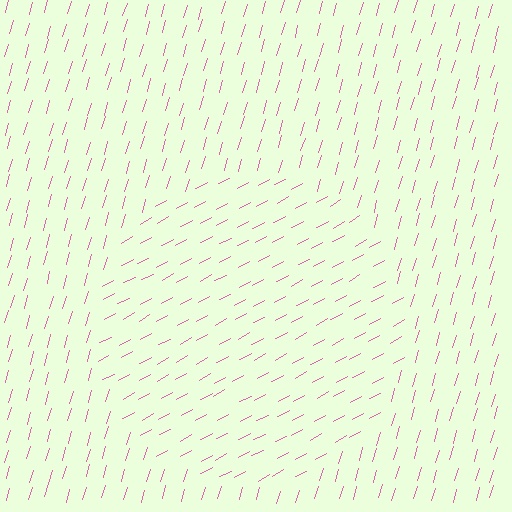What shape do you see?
I see a circle.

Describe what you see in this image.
The image is filled with small pink line segments. A circle region in the image has lines oriented differently from the surrounding lines, creating a visible texture boundary.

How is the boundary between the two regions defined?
The boundary is defined purely by a change in line orientation (approximately 45 degrees difference). All lines are the same color and thickness.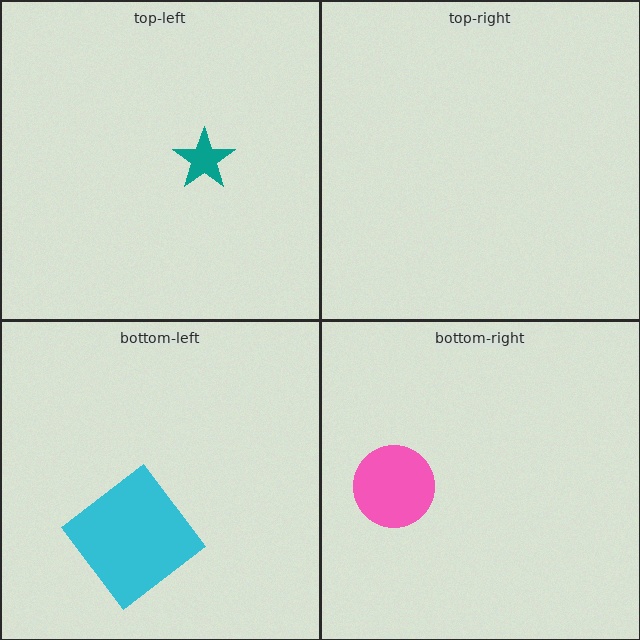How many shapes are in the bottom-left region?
1.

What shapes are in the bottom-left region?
The cyan diamond.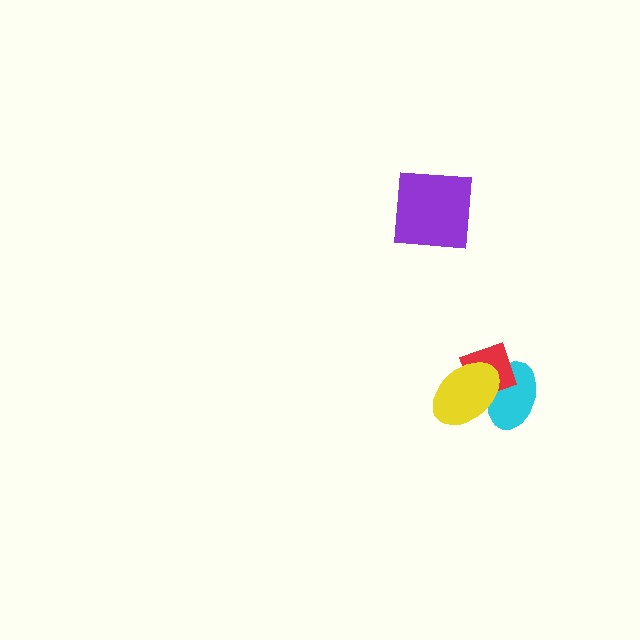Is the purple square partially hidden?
No, no other shape covers it.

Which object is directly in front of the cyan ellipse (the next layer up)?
The red diamond is directly in front of the cyan ellipse.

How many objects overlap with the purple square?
0 objects overlap with the purple square.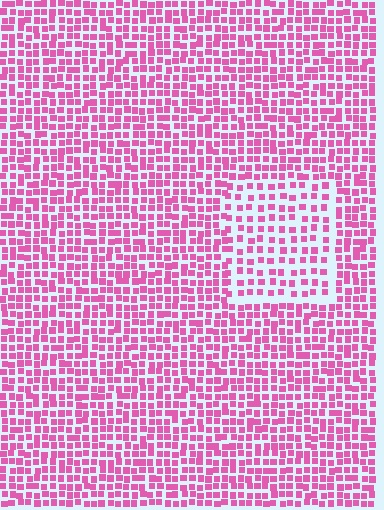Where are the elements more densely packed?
The elements are more densely packed outside the rectangle boundary.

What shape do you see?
I see a rectangle.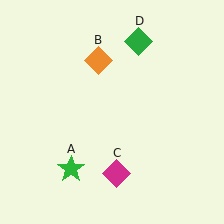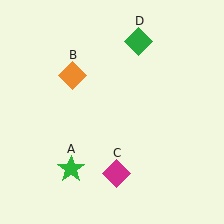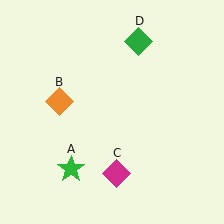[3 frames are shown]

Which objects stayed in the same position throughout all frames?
Green star (object A) and magenta diamond (object C) and green diamond (object D) remained stationary.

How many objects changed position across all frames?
1 object changed position: orange diamond (object B).